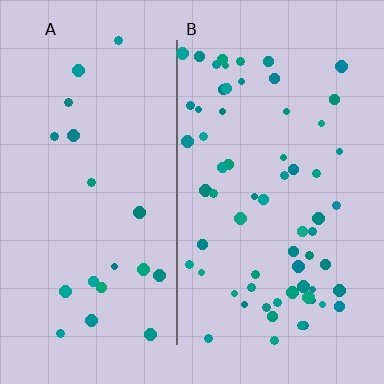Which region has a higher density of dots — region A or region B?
B (the right).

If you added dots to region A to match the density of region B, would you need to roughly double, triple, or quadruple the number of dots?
Approximately triple.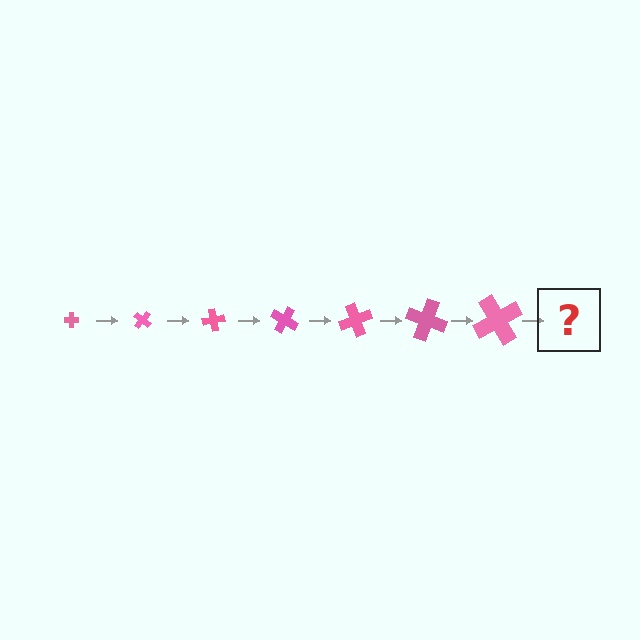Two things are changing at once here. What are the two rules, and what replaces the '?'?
The two rules are that the cross grows larger each step and it rotates 40 degrees each step. The '?' should be a cross, larger than the previous one and rotated 280 degrees from the start.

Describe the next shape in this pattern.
It should be a cross, larger than the previous one and rotated 280 degrees from the start.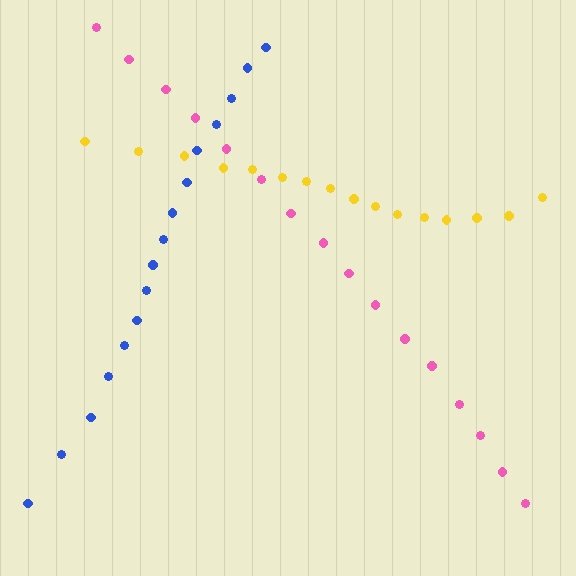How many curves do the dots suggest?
There are 3 distinct paths.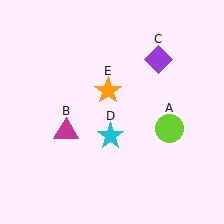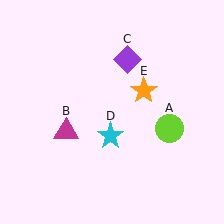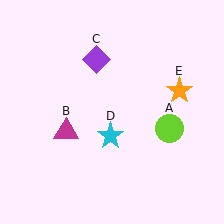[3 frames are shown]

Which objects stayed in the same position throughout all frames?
Lime circle (object A) and magenta triangle (object B) and cyan star (object D) remained stationary.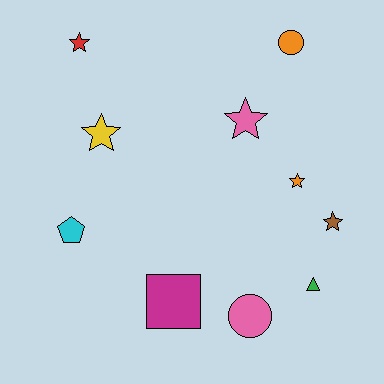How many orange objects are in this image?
There are 2 orange objects.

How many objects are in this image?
There are 10 objects.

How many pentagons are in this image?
There is 1 pentagon.